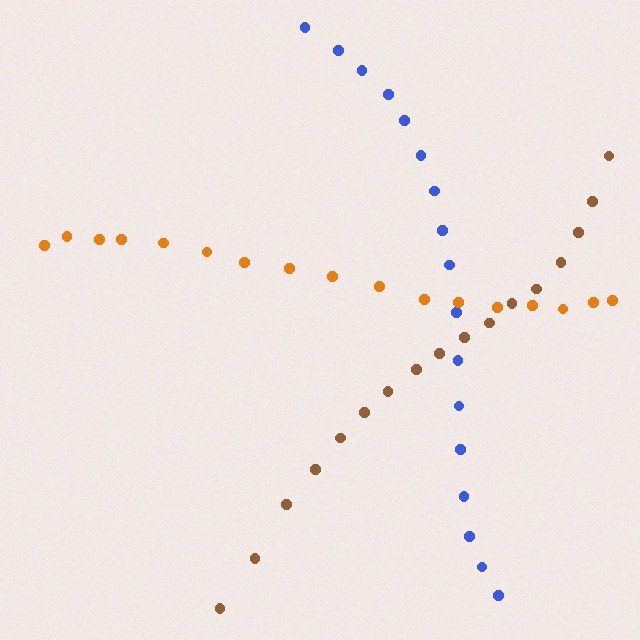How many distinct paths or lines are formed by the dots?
There are 3 distinct paths.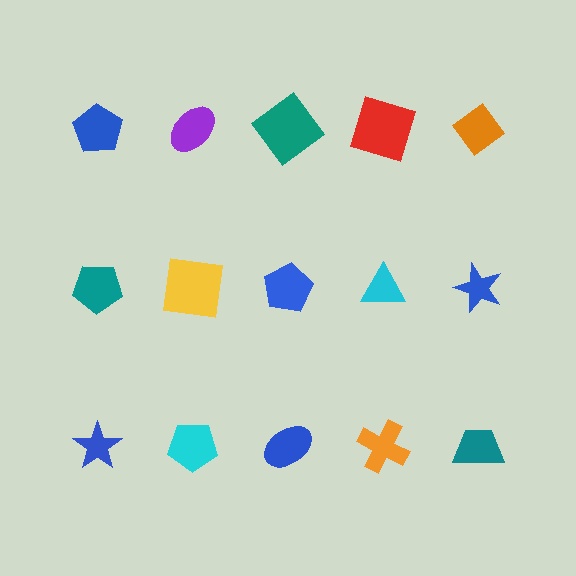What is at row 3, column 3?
A blue ellipse.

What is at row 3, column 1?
A blue star.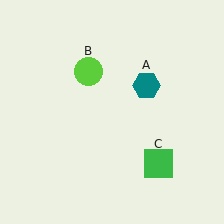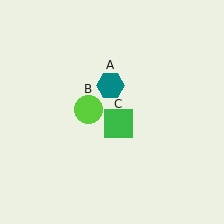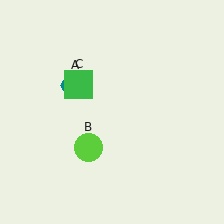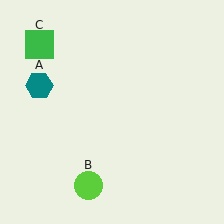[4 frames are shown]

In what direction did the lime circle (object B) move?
The lime circle (object B) moved down.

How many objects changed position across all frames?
3 objects changed position: teal hexagon (object A), lime circle (object B), green square (object C).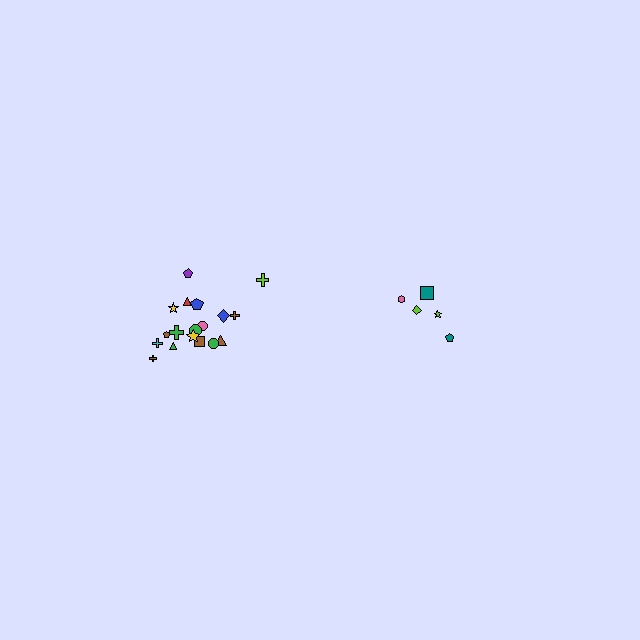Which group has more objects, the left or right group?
The left group.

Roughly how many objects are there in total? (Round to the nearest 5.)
Roughly 25 objects in total.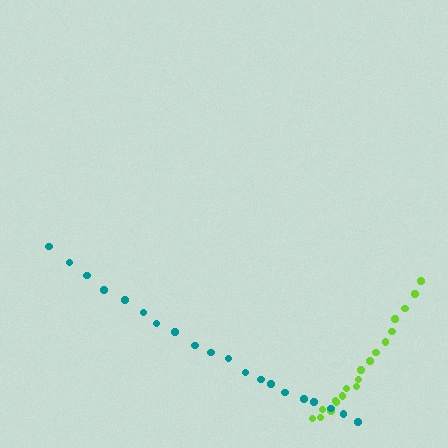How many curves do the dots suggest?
There are 2 distinct paths.